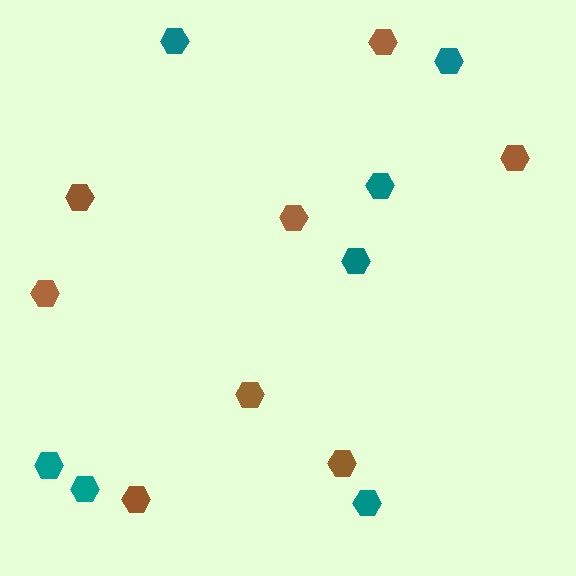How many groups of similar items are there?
There are 2 groups: one group of brown hexagons (8) and one group of teal hexagons (7).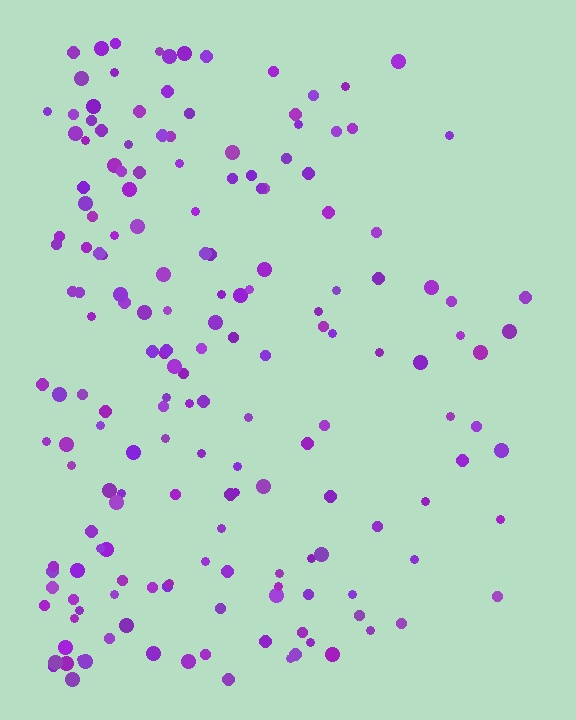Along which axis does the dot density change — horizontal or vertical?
Horizontal.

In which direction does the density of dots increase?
From right to left, with the left side densest.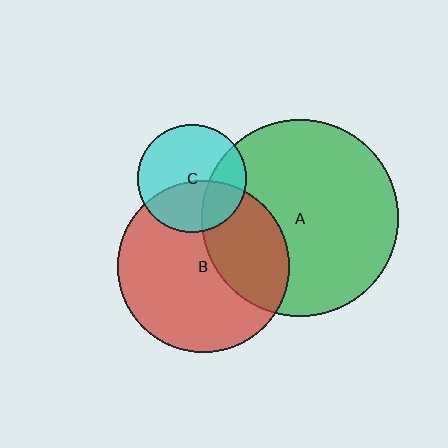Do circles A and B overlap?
Yes.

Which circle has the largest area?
Circle A (green).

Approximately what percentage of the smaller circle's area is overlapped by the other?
Approximately 35%.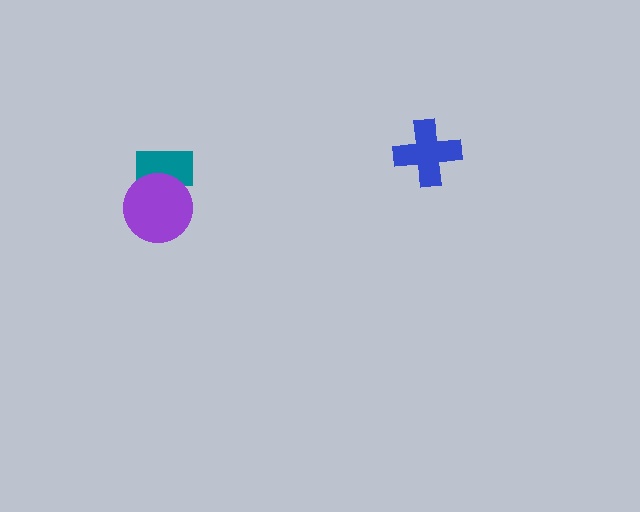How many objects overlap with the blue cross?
0 objects overlap with the blue cross.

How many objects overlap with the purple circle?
1 object overlaps with the purple circle.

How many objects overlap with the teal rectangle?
1 object overlaps with the teal rectangle.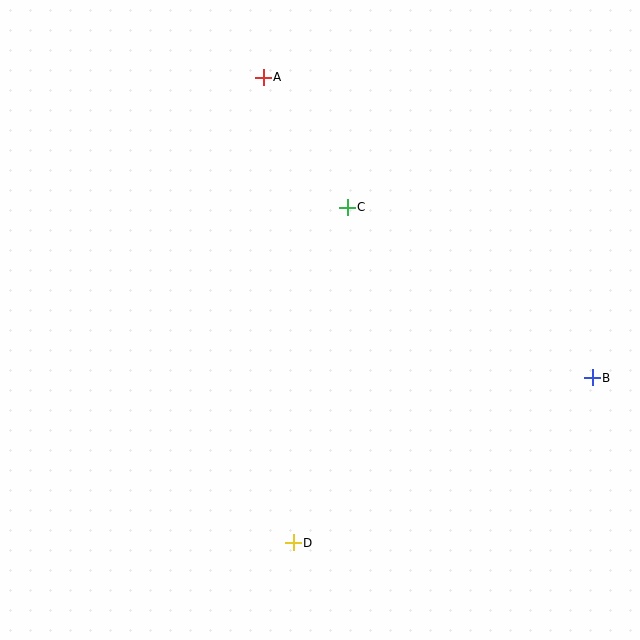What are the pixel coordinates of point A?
Point A is at (263, 77).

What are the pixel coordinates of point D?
Point D is at (293, 543).